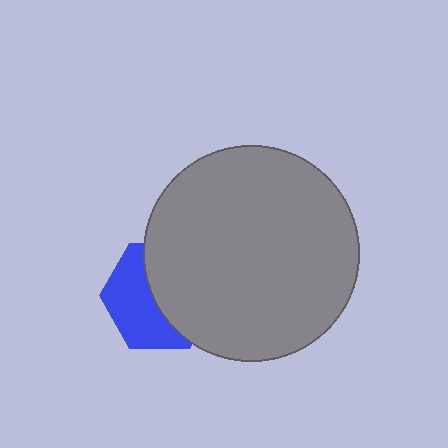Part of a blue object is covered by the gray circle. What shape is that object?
It is a hexagon.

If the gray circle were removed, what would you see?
You would see the complete blue hexagon.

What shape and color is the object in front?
The object in front is a gray circle.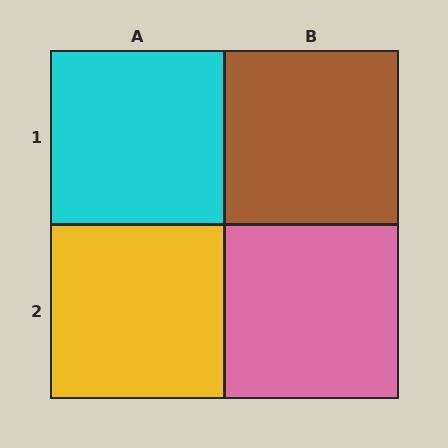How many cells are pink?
1 cell is pink.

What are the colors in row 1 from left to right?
Cyan, brown.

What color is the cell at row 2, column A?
Yellow.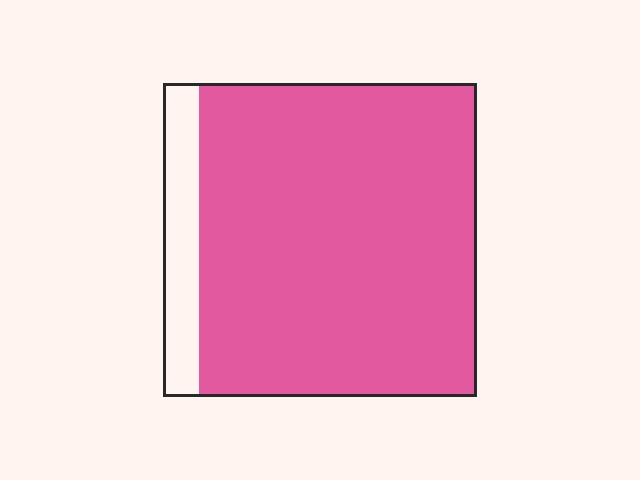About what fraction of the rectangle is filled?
About seven eighths (7/8).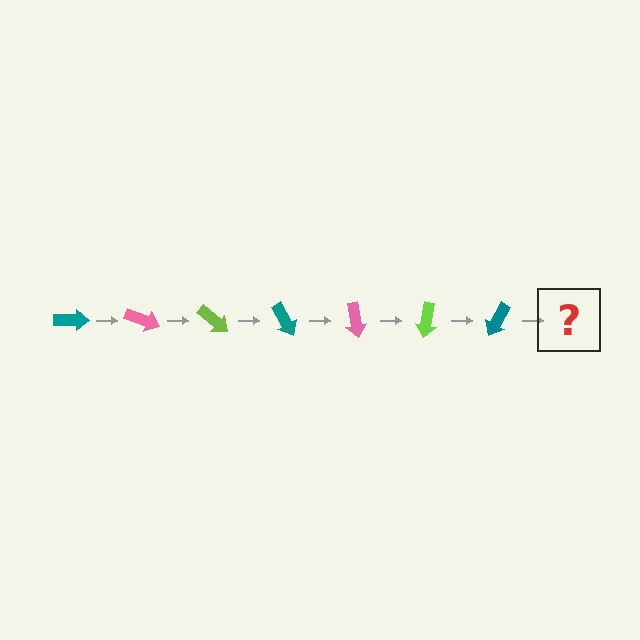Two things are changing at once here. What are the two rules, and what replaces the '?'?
The two rules are that it rotates 20 degrees each step and the color cycles through teal, pink, and lime. The '?' should be a pink arrow, rotated 140 degrees from the start.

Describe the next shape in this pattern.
It should be a pink arrow, rotated 140 degrees from the start.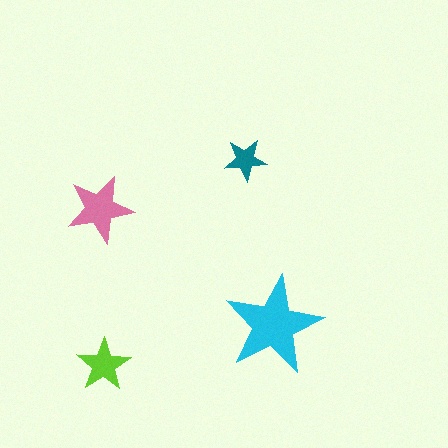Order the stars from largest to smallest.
the cyan one, the pink one, the lime one, the teal one.